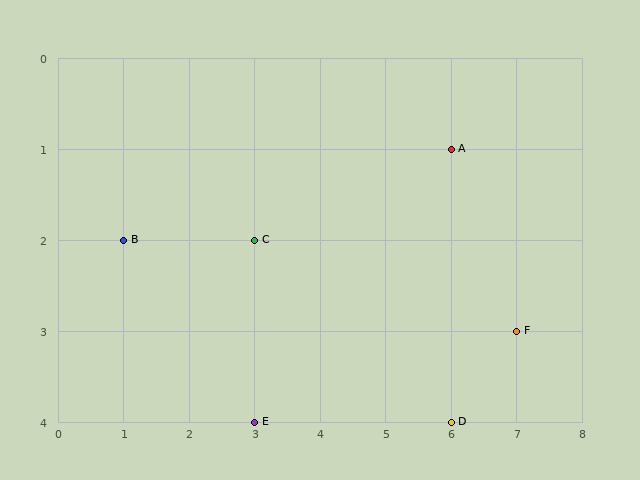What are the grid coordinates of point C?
Point C is at grid coordinates (3, 2).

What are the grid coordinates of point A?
Point A is at grid coordinates (6, 1).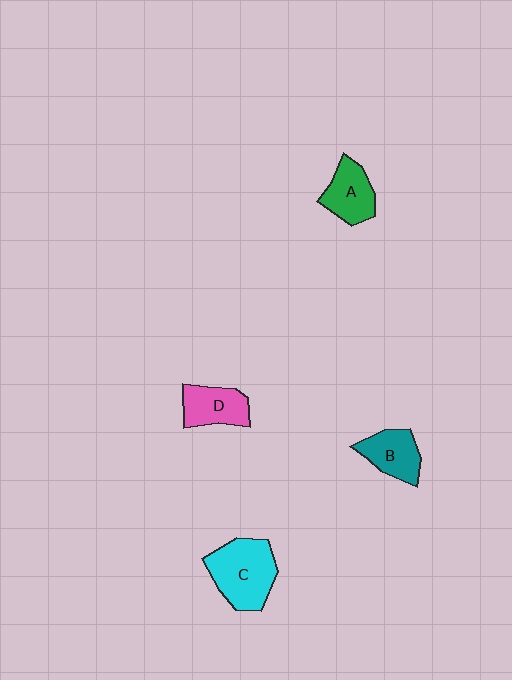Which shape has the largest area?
Shape C (cyan).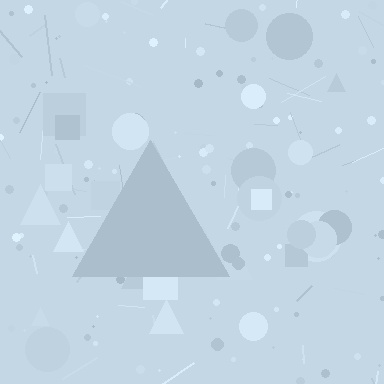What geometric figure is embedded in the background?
A triangle is embedded in the background.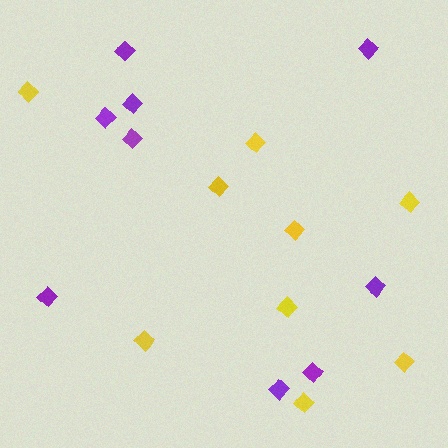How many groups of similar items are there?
There are 2 groups: one group of purple diamonds (9) and one group of yellow diamonds (9).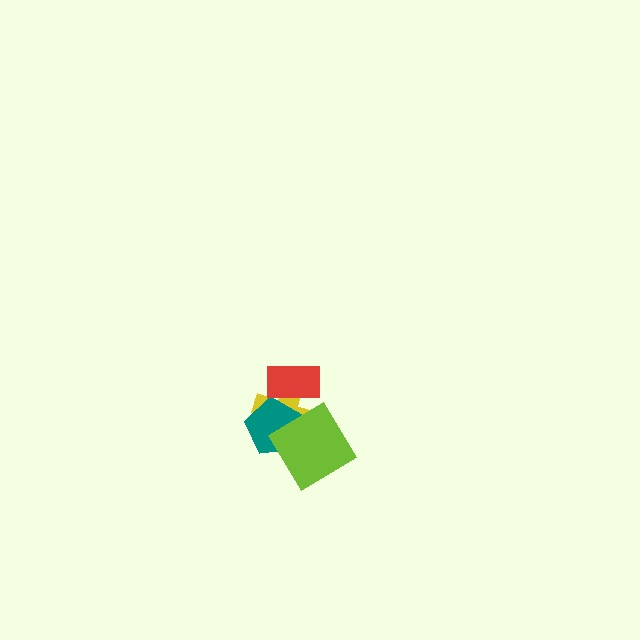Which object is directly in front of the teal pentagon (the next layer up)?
The lime diamond is directly in front of the teal pentagon.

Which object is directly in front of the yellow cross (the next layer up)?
The teal pentagon is directly in front of the yellow cross.